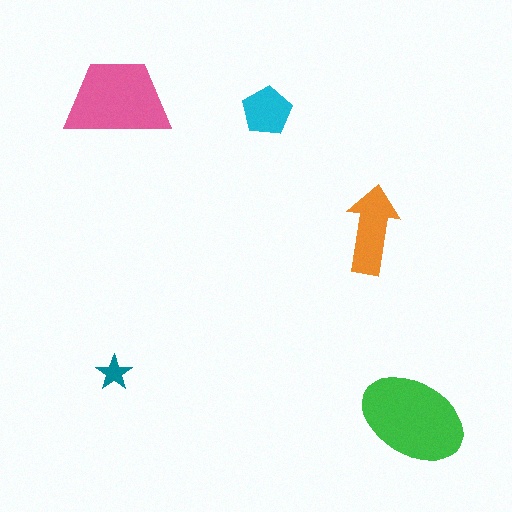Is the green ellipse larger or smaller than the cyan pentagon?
Larger.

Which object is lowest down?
The green ellipse is bottommost.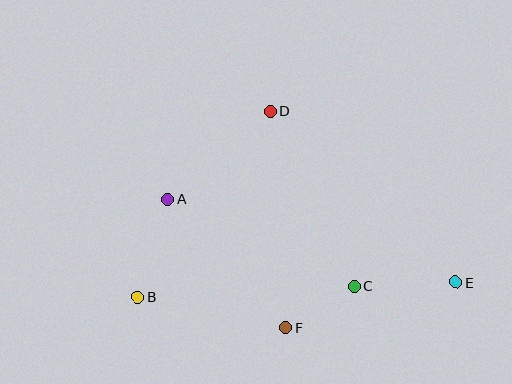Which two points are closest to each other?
Points C and F are closest to each other.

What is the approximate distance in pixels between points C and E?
The distance between C and E is approximately 102 pixels.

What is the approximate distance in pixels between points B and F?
The distance between B and F is approximately 152 pixels.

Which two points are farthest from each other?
Points B and E are farthest from each other.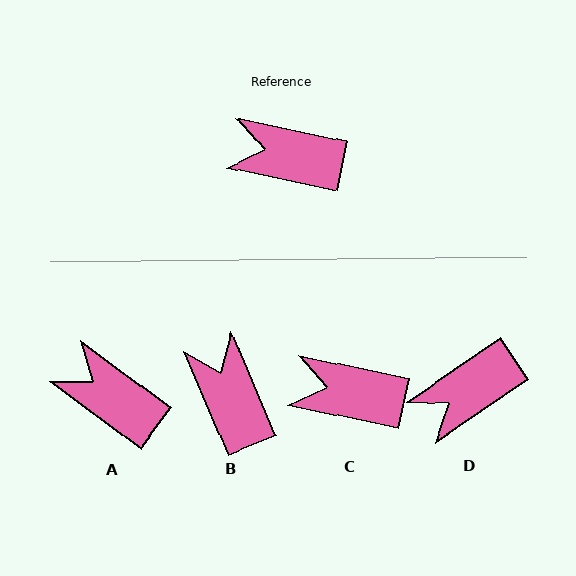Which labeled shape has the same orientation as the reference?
C.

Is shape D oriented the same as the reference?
No, it is off by about 47 degrees.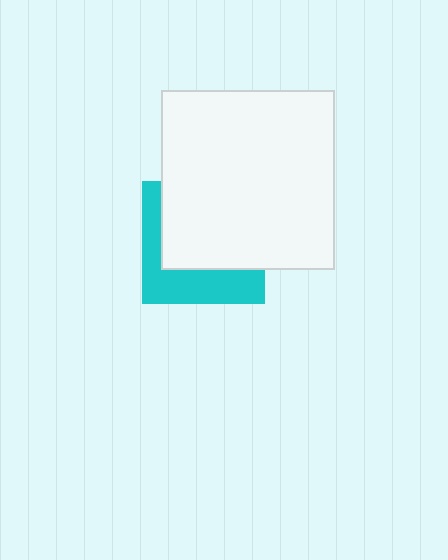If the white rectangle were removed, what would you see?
You would see the complete cyan square.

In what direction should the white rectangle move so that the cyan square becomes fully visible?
The white rectangle should move toward the upper-right. That is the shortest direction to clear the overlap and leave the cyan square fully visible.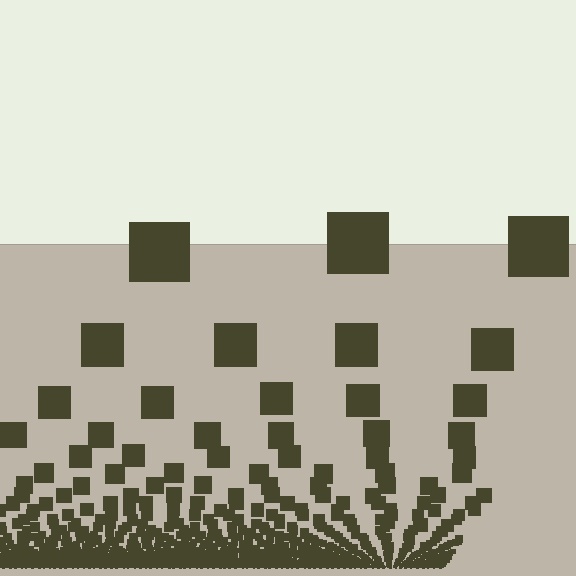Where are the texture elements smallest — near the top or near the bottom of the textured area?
Near the bottom.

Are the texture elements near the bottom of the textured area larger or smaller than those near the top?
Smaller. The gradient is inverted — elements near the bottom are smaller and denser.